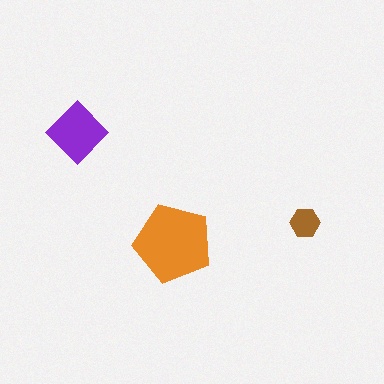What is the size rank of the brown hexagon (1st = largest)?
3rd.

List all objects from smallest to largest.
The brown hexagon, the purple diamond, the orange pentagon.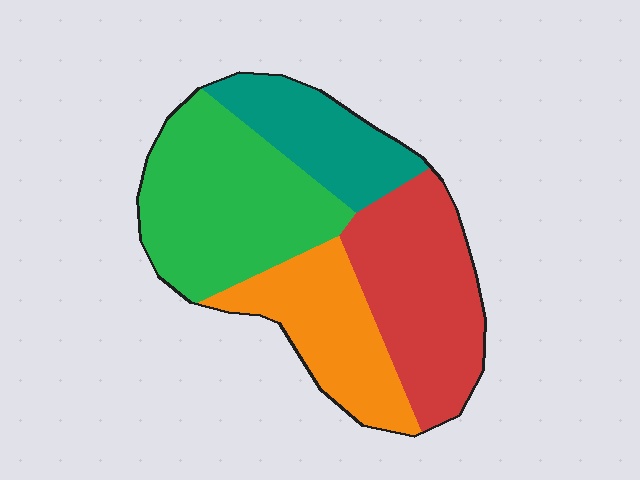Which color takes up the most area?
Green, at roughly 35%.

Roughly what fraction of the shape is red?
Red takes up about one quarter (1/4) of the shape.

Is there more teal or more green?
Green.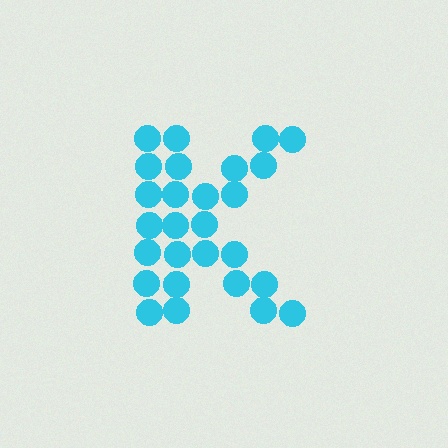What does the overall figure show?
The overall figure shows the letter K.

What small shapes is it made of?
It is made of small circles.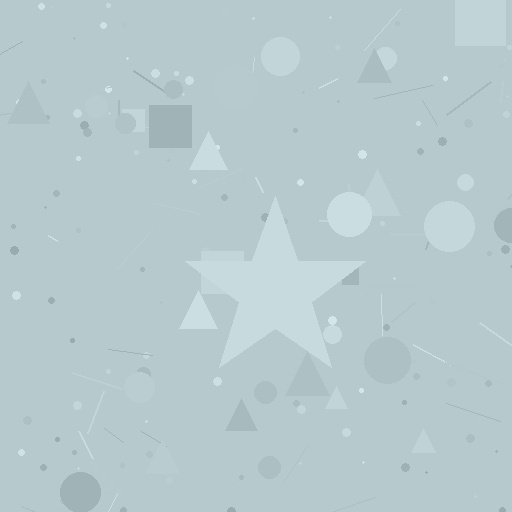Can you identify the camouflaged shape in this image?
The camouflaged shape is a star.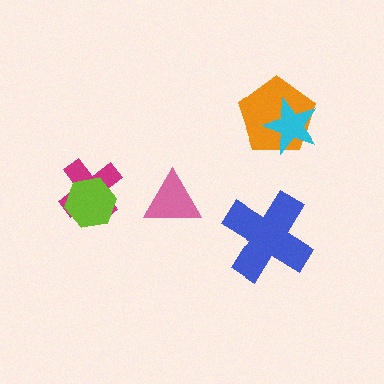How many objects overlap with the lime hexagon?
1 object overlaps with the lime hexagon.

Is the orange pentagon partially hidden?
Yes, it is partially covered by another shape.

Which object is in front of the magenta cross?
The lime hexagon is in front of the magenta cross.